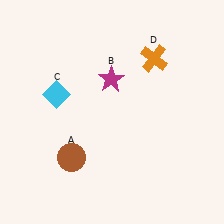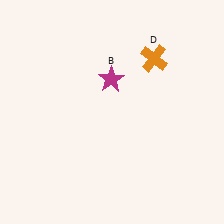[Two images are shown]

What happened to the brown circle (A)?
The brown circle (A) was removed in Image 2. It was in the bottom-left area of Image 1.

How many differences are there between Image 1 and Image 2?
There are 2 differences between the two images.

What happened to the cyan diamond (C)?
The cyan diamond (C) was removed in Image 2. It was in the top-left area of Image 1.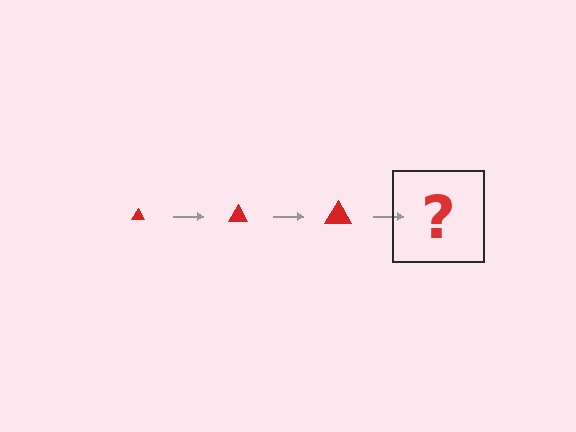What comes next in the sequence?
The next element should be a red triangle, larger than the previous one.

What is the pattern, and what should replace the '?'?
The pattern is that the triangle gets progressively larger each step. The '?' should be a red triangle, larger than the previous one.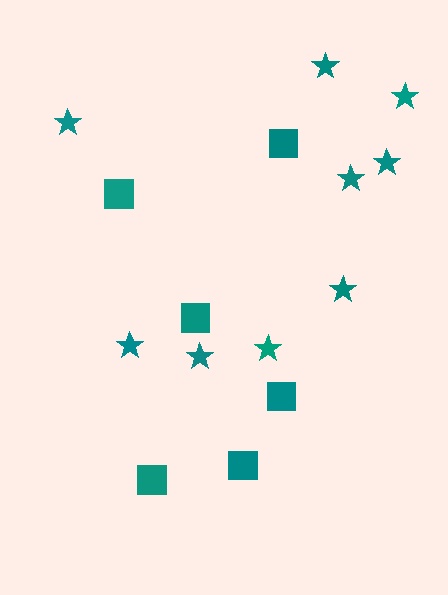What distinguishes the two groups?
There are 2 groups: one group of squares (6) and one group of stars (9).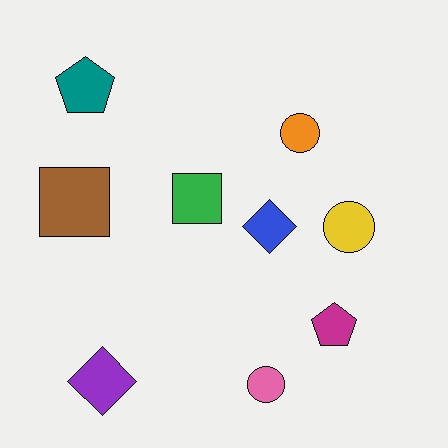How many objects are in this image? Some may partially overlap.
There are 9 objects.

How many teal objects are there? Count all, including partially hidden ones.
There is 1 teal object.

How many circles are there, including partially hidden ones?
There are 3 circles.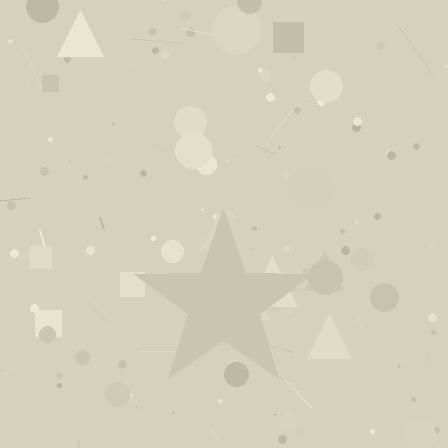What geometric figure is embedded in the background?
A star is embedded in the background.